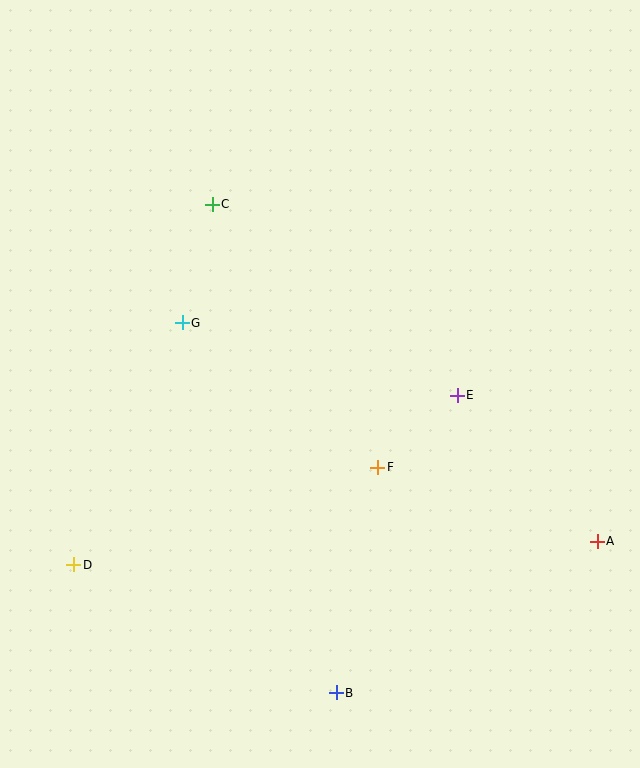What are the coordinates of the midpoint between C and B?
The midpoint between C and B is at (274, 448).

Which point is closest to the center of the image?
Point F at (378, 467) is closest to the center.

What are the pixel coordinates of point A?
Point A is at (597, 541).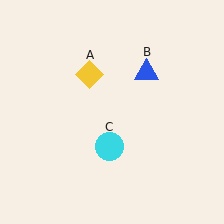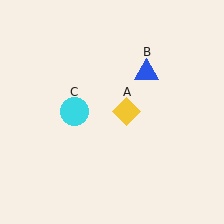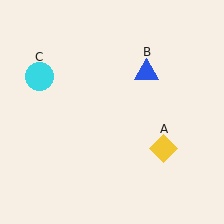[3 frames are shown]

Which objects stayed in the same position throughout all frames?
Blue triangle (object B) remained stationary.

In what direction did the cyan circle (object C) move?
The cyan circle (object C) moved up and to the left.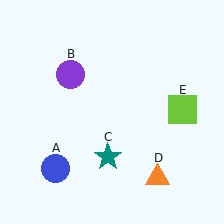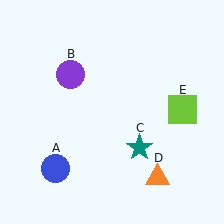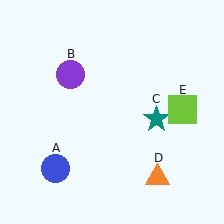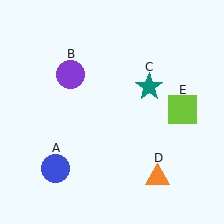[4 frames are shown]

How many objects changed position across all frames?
1 object changed position: teal star (object C).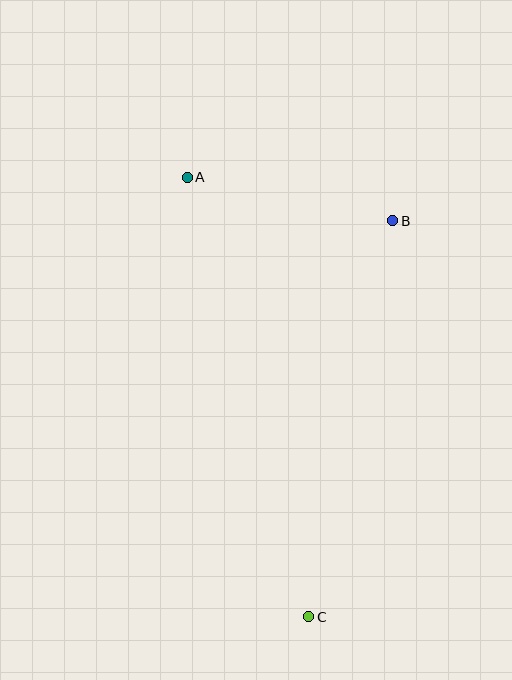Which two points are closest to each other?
Points A and B are closest to each other.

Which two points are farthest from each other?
Points A and C are farthest from each other.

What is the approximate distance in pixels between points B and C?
The distance between B and C is approximately 405 pixels.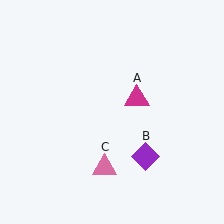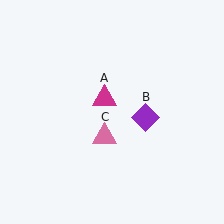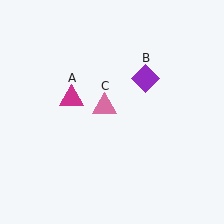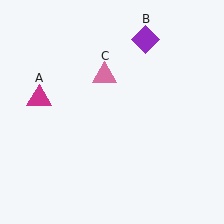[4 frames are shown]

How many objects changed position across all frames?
3 objects changed position: magenta triangle (object A), purple diamond (object B), pink triangle (object C).